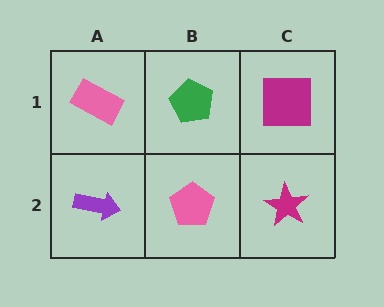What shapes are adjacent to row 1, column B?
A pink pentagon (row 2, column B), a pink rectangle (row 1, column A), a magenta square (row 1, column C).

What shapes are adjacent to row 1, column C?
A magenta star (row 2, column C), a green pentagon (row 1, column B).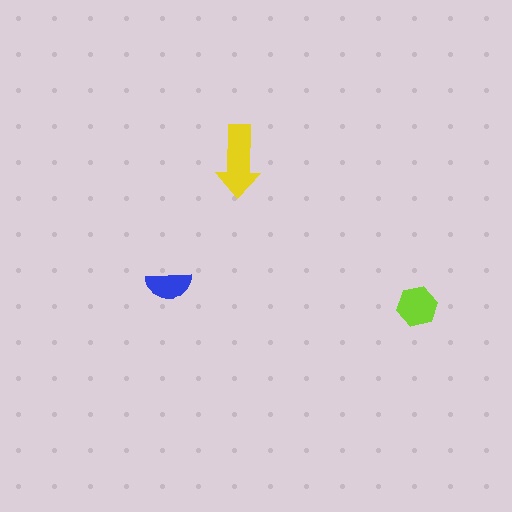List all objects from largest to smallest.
The yellow arrow, the lime hexagon, the blue semicircle.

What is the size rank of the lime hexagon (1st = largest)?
2nd.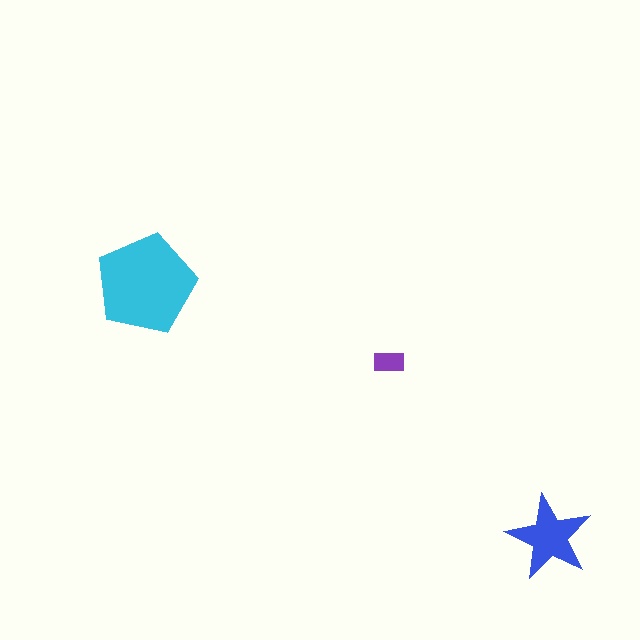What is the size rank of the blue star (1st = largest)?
2nd.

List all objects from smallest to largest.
The purple rectangle, the blue star, the cyan pentagon.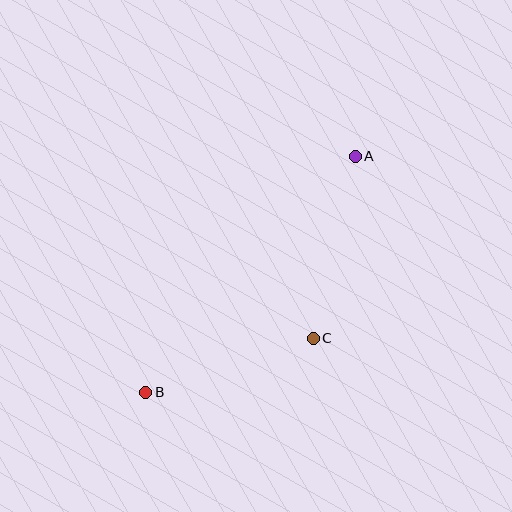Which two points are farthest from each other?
Points A and B are farthest from each other.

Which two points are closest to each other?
Points B and C are closest to each other.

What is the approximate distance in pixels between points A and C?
The distance between A and C is approximately 187 pixels.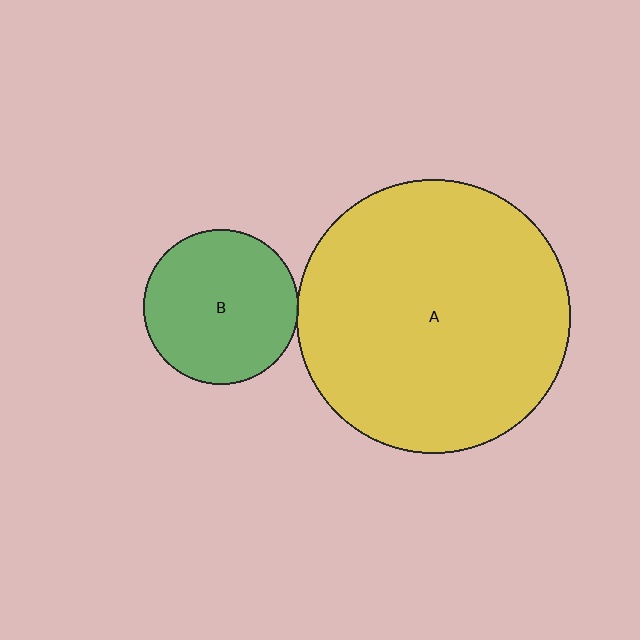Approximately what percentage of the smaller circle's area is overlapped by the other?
Approximately 5%.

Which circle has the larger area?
Circle A (yellow).